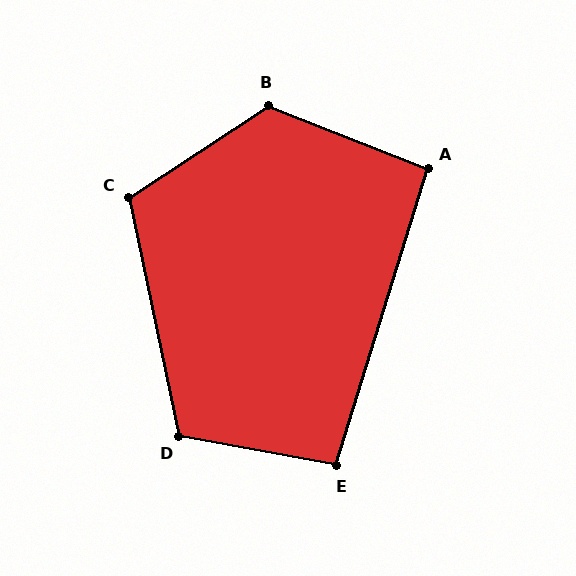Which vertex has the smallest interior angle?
A, at approximately 95 degrees.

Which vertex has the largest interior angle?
B, at approximately 125 degrees.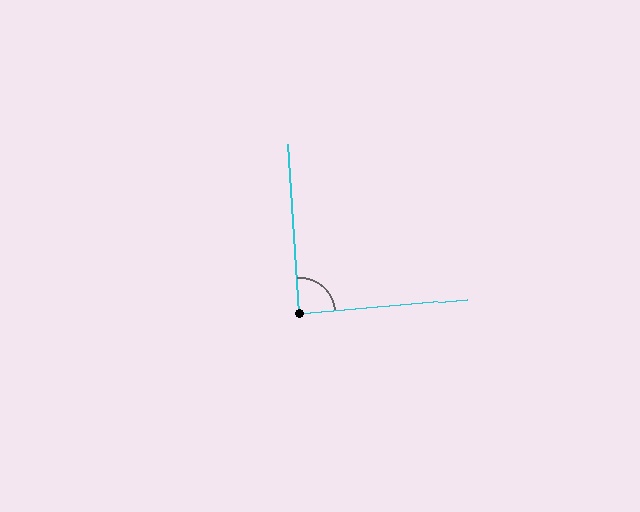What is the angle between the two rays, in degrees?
Approximately 89 degrees.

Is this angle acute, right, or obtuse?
It is approximately a right angle.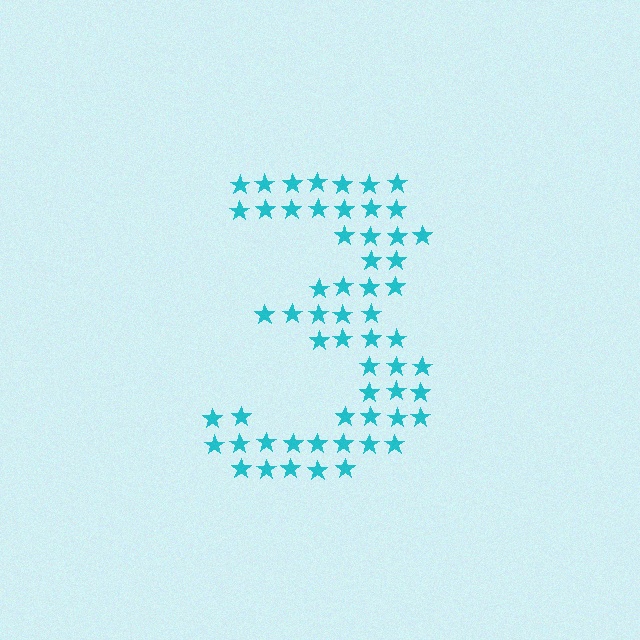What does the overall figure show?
The overall figure shows the digit 3.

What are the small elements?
The small elements are stars.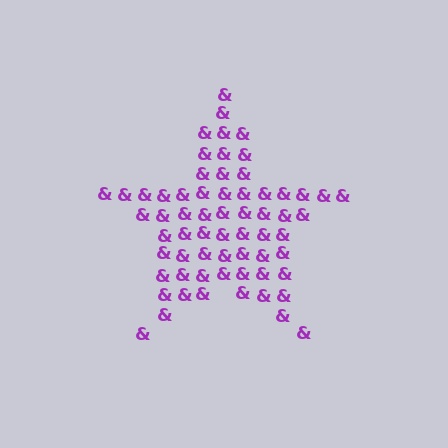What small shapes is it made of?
It is made of small ampersands.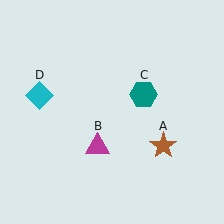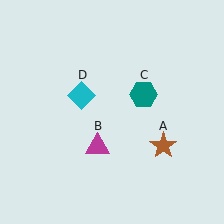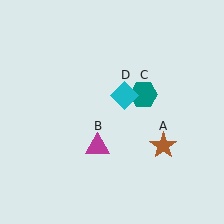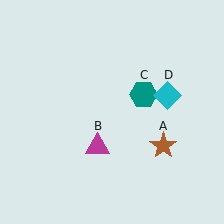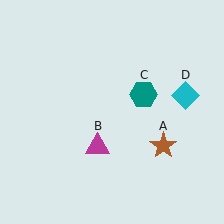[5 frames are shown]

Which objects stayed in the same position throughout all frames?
Brown star (object A) and magenta triangle (object B) and teal hexagon (object C) remained stationary.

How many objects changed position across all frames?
1 object changed position: cyan diamond (object D).